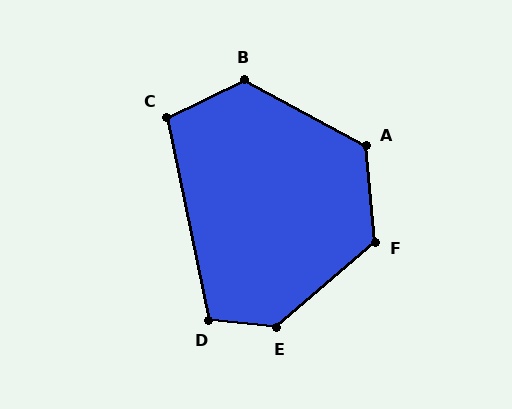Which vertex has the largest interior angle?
E, at approximately 133 degrees.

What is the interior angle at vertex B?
Approximately 126 degrees (obtuse).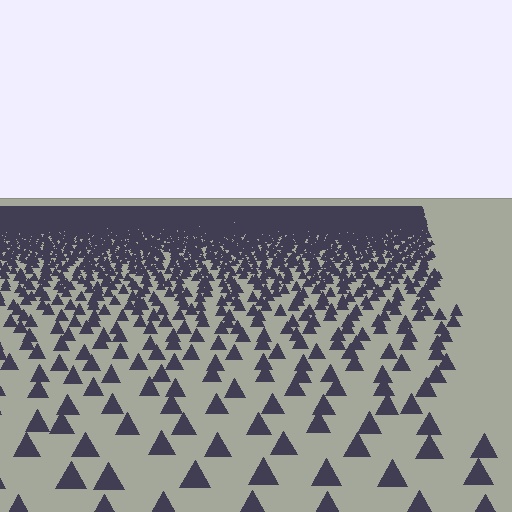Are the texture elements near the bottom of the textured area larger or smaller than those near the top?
Larger. Near the bottom, elements are closer to the viewer and appear at a bigger on-screen size.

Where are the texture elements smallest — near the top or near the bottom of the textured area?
Near the top.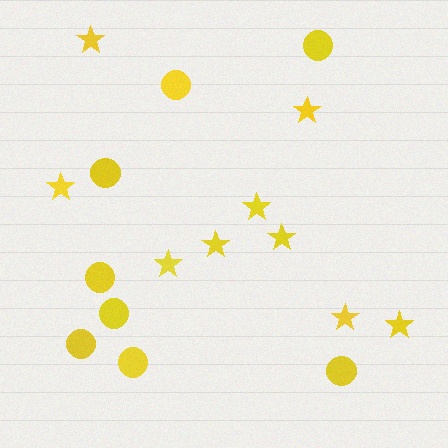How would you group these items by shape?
There are 2 groups: one group of circles (8) and one group of stars (9).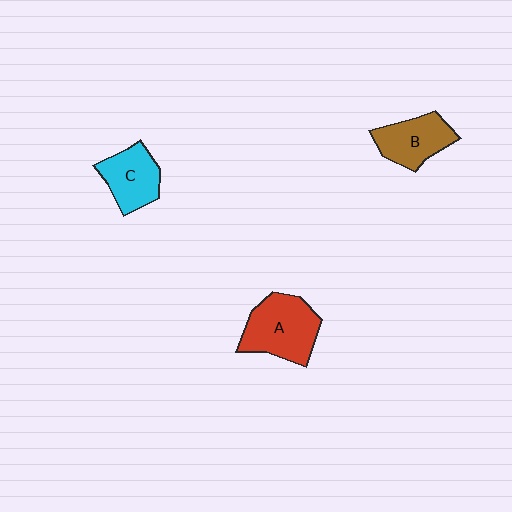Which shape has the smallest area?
Shape C (cyan).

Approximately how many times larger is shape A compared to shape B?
Approximately 1.3 times.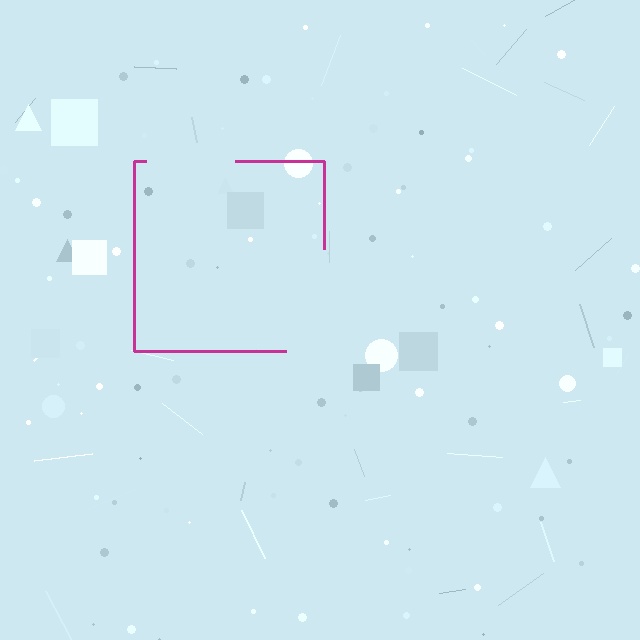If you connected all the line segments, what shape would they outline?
They would outline a square.